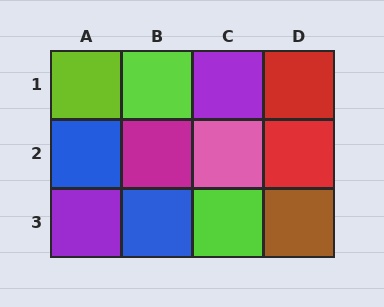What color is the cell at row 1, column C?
Purple.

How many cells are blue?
2 cells are blue.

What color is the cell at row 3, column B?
Blue.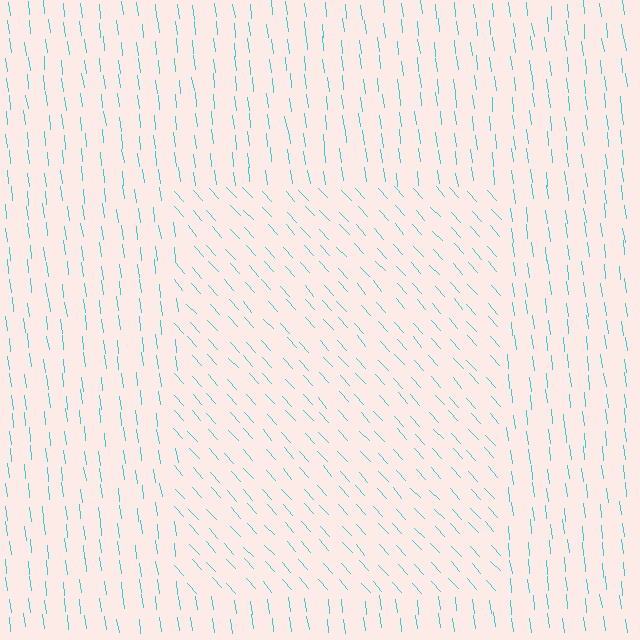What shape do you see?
I see a rectangle.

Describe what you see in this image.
The image is filled with small cyan line segments. A rectangle region in the image has lines oriented differently from the surrounding lines, creating a visible texture boundary.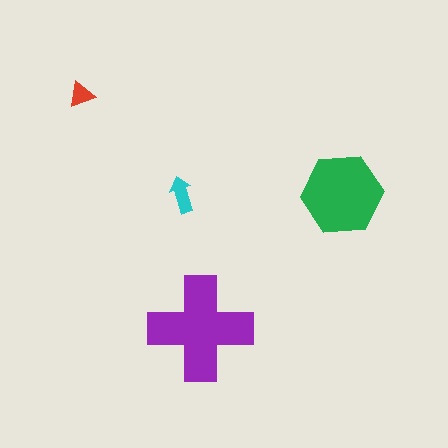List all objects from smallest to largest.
The red triangle, the cyan arrow, the green hexagon, the purple cross.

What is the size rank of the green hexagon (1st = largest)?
2nd.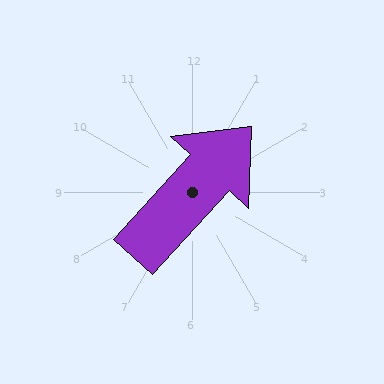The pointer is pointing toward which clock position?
Roughly 1 o'clock.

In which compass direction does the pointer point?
Northeast.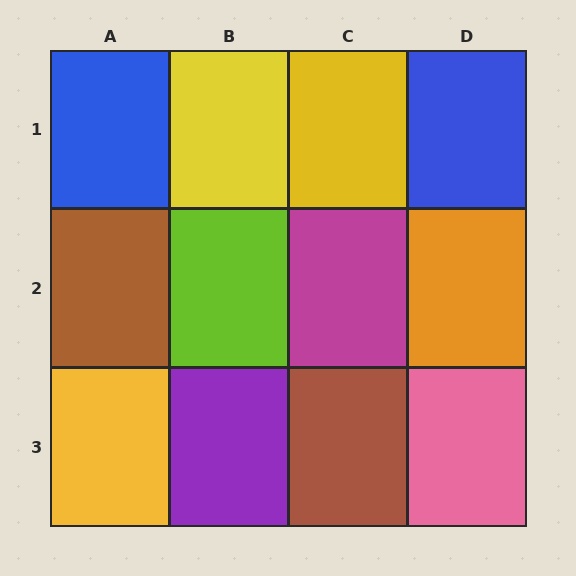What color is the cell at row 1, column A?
Blue.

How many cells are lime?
1 cell is lime.